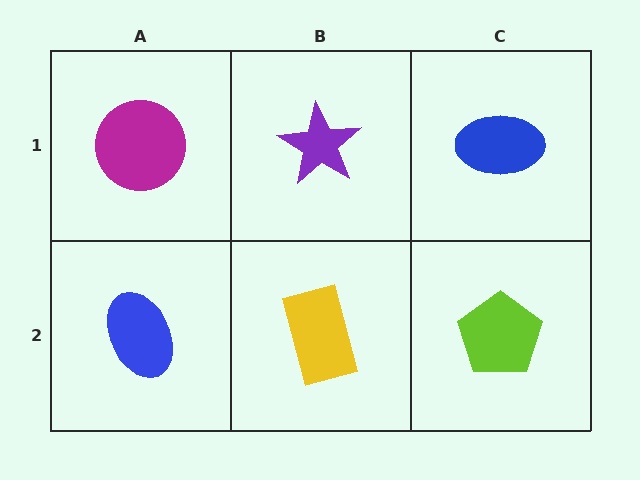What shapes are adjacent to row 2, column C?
A blue ellipse (row 1, column C), a yellow rectangle (row 2, column B).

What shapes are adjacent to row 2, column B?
A purple star (row 1, column B), a blue ellipse (row 2, column A), a lime pentagon (row 2, column C).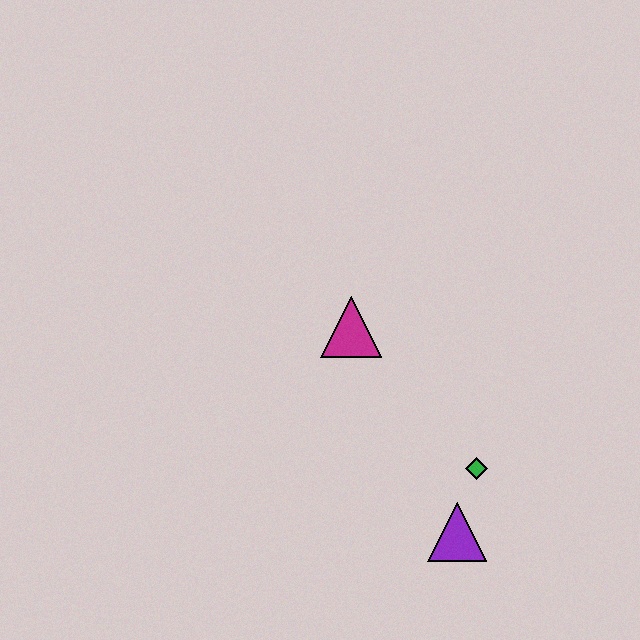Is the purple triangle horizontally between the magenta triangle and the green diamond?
Yes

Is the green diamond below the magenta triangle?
Yes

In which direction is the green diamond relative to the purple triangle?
The green diamond is above the purple triangle.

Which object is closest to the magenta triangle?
The green diamond is closest to the magenta triangle.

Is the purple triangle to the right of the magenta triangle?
Yes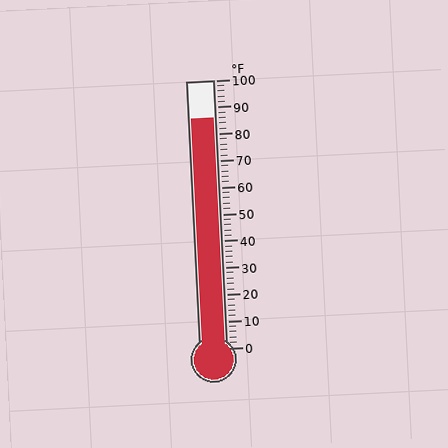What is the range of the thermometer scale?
The thermometer scale ranges from 0°F to 100°F.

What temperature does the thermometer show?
The thermometer shows approximately 86°F.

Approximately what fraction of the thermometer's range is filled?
The thermometer is filled to approximately 85% of its range.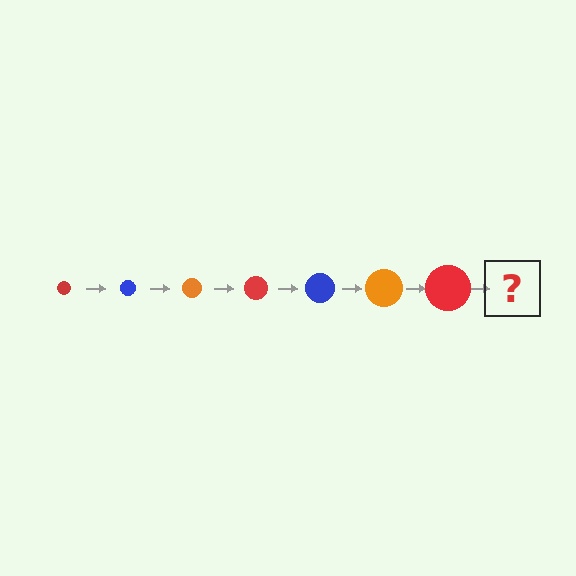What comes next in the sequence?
The next element should be a blue circle, larger than the previous one.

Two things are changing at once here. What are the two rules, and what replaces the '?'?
The two rules are that the circle grows larger each step and the color cycles through red, blue, and orange. The '?' should be a blue circle, larger than the previous one.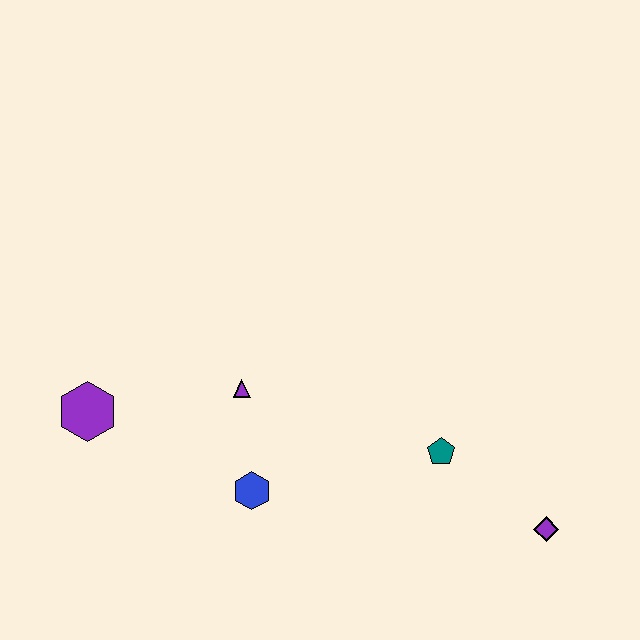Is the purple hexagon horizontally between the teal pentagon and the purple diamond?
No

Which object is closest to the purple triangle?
The blue hexagon is closest to the purple triangle.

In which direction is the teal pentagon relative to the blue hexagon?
The teal pentagon is to the right of the blue hexagon.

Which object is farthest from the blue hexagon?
The purple diamond is farthest from the blue hexagon.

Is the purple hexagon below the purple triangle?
Yes